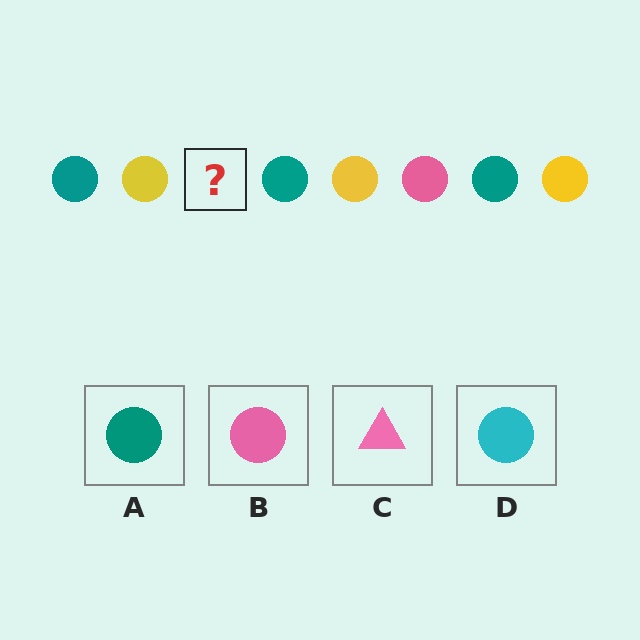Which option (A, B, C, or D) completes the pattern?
B.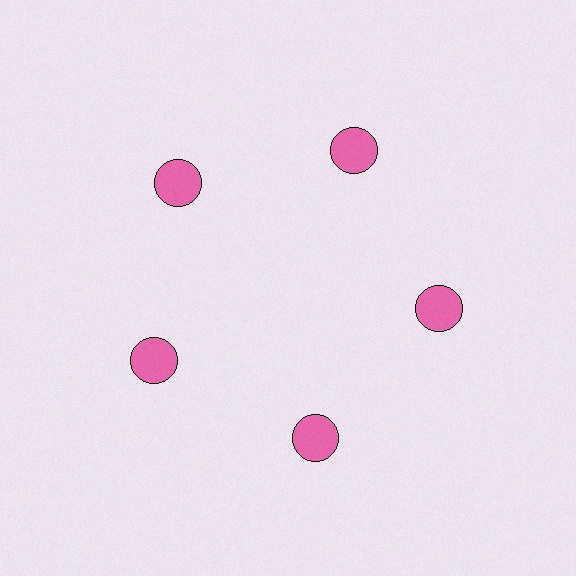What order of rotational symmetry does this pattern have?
This pattern has 5-fold rotational symmetry.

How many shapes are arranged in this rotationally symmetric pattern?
There are 5 shapes, arranged in 5 groups of 1.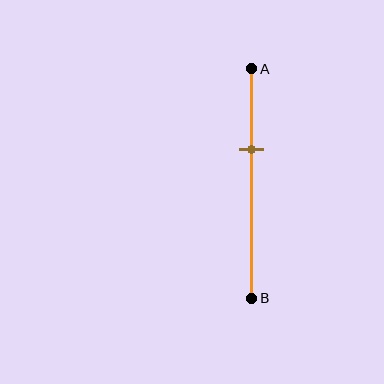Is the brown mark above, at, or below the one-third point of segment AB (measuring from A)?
The brown mark is approximately at the one-third point of segment AB.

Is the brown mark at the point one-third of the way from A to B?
Yes, the mark is approximately at the one-third point.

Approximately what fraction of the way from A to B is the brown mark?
The brown mark is approximately 35% of the way from A to B.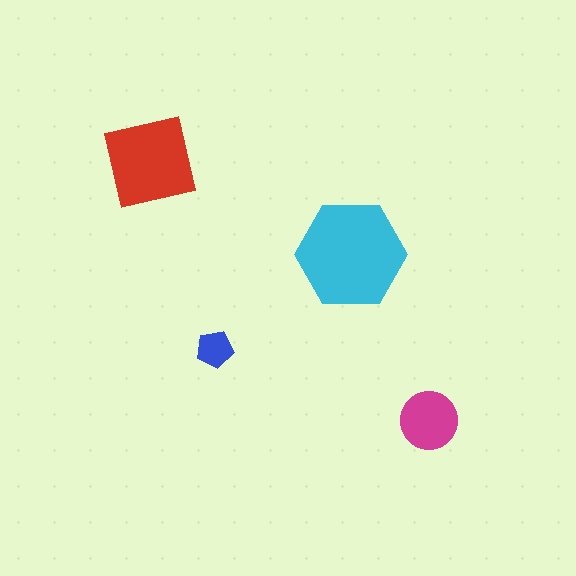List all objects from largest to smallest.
The cyan hexagon, the red square, the magenta circle, the blue pentagon.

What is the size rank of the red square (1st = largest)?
2nd.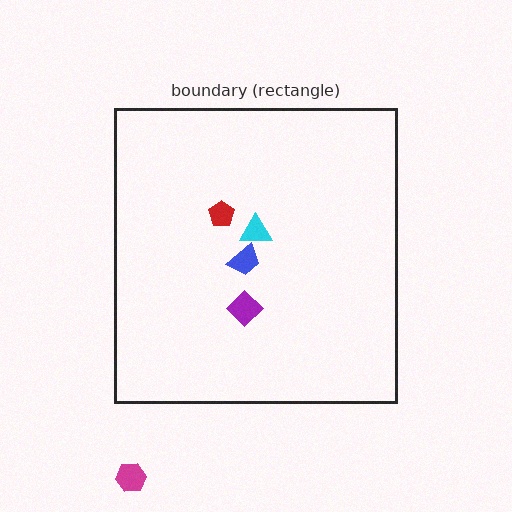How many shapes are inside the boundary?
4 inside, 1 outside.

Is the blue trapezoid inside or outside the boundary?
Inside.